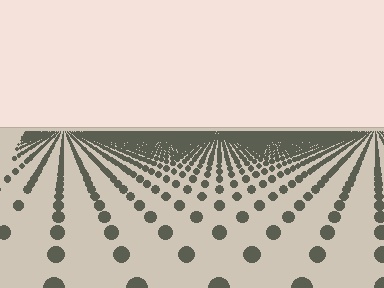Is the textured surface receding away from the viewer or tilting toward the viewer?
The surface is receding away from the viewer. Texture elements get smaller and denser toward the top.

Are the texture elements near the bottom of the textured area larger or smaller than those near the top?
Larger. Near the bottom, elements are closer to the viewer and appear at a bigger on-screen size.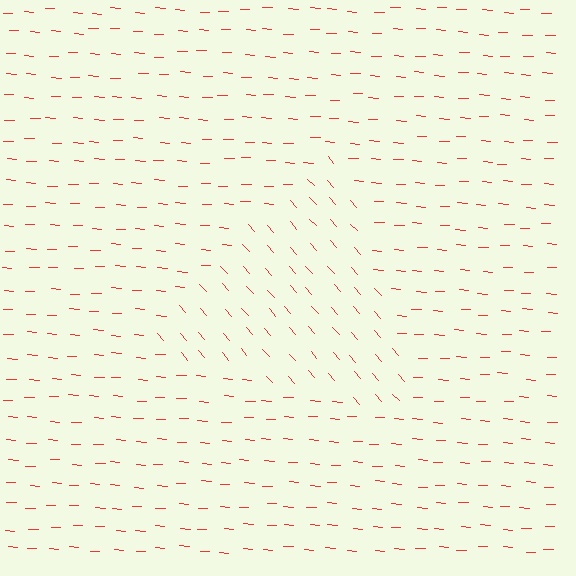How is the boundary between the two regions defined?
The boundary is defined purely by a change in line orientation (approximately 45 degrees difference). All lines are the same color and thickness.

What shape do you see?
I see a triangle.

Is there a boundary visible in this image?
Yes, there is a texture boundary formed by a change in line orientation.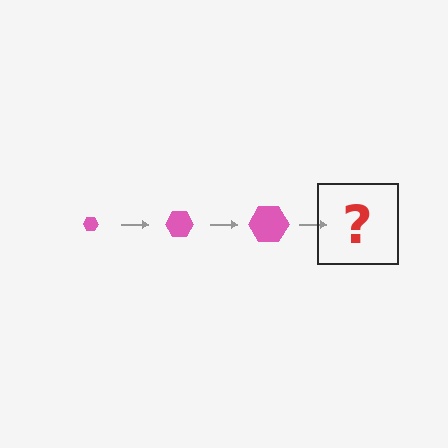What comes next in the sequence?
The next element should be a pink hexagon, larger than the previous one.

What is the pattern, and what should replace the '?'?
The pattern is that the hexagon gets progressively larger each step. The '?' should be a pink hexagon, larger than the previous one.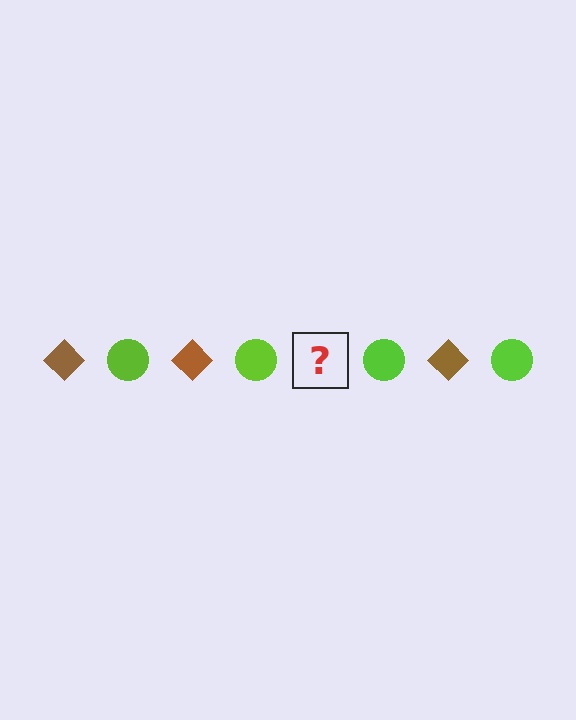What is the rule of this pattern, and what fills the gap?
The rule is that the pattern alternates between brown diamond and lime circle. The gap should be filled with a brown diamond.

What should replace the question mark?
The question mark should be replaced with a brown diamond.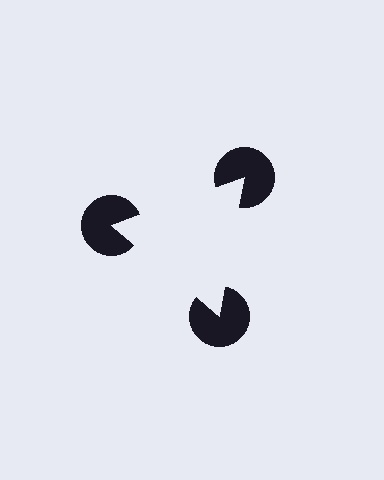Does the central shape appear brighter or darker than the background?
It typically appears slightly brighter than the background, even though no actual brightness change is drawn.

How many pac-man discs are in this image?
There are 3 — one at each vertex of the illusory triangle.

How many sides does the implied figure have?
3 sides.